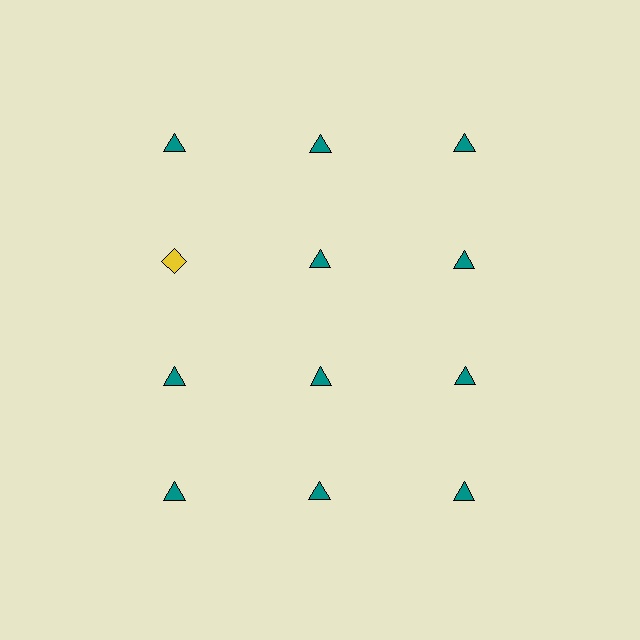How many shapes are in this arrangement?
There are 12 shapes arranged in a grid pattern.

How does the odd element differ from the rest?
It differs in both color (yellow instead of teal) and shape (diamond instead of triangle).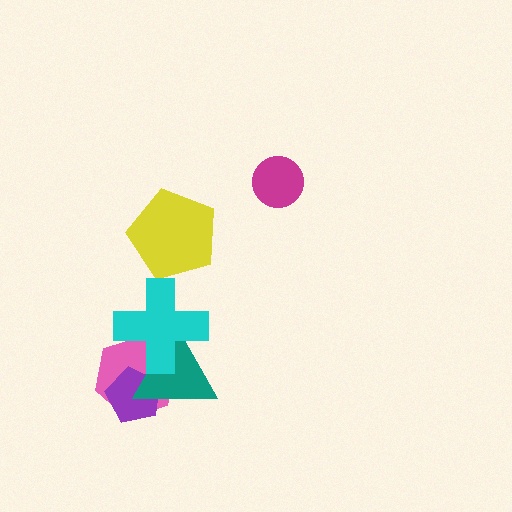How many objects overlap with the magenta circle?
0 objects overlap with the magenta circle.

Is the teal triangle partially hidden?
Yes, it is partially covered by another shape.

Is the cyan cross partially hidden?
No, no other shape covers it.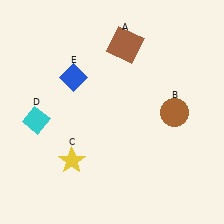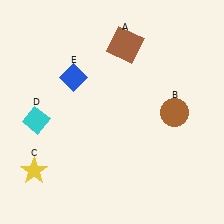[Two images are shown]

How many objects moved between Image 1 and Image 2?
1 object moved between the two images.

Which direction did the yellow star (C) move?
The yellow star (C) moved left.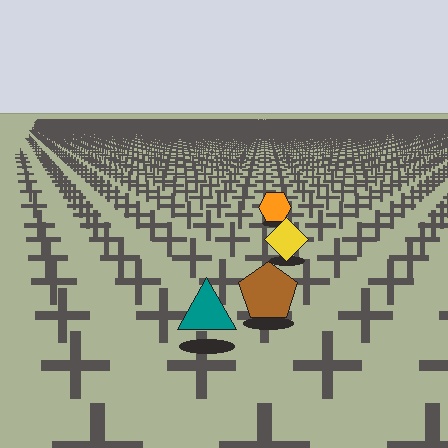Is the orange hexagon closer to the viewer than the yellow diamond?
No. The yellow diamond is closer — you can tell from the texture gradient: the ground texture is coarser near it.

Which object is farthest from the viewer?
The orange hexagon is farthest from the viewer. It appears smaller and the ground texture around it is denser.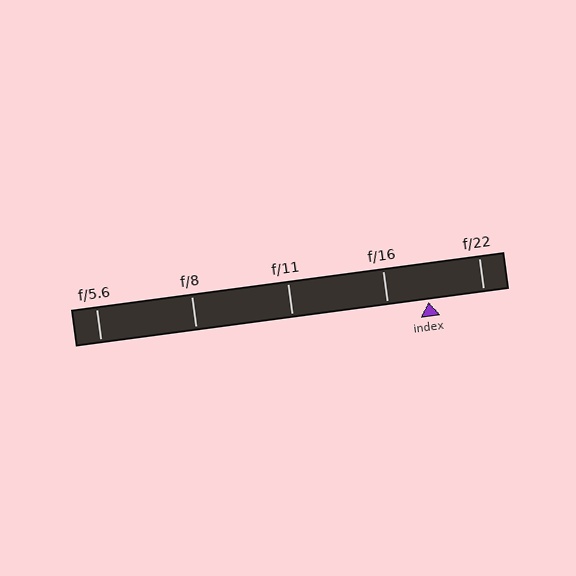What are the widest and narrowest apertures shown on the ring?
The widest aperture shown is f/5.6 and the narrowest is f/22.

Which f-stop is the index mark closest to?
The index mark is closest to f/16.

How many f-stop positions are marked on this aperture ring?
There are 5 f-stop positions marked.